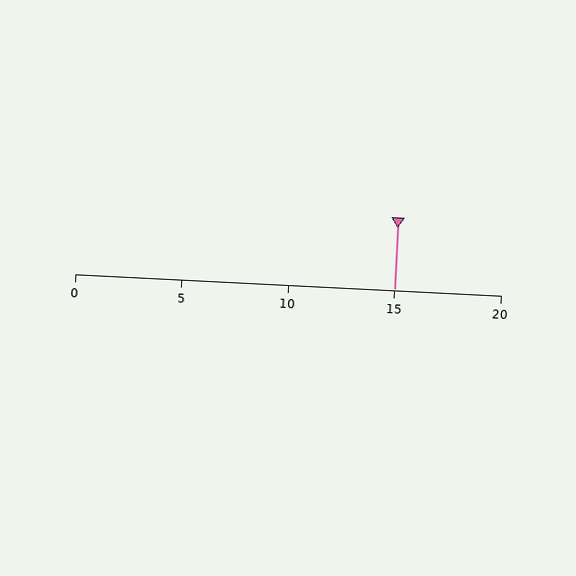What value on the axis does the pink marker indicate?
The marker indicates approximately 15.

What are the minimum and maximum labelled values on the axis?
The axis runs from 0 to 20.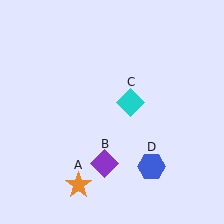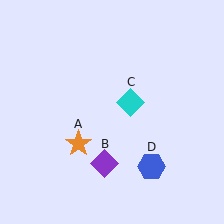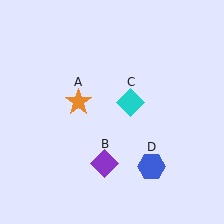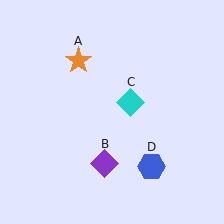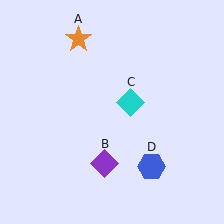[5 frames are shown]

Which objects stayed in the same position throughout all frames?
Purple diamond (object B) and cyan diamond (object C) and blue hexagon (object D) remained stationary.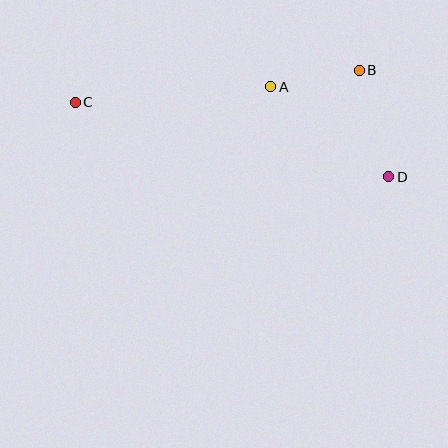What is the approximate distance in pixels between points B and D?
The distance between B and D is approximately 110 pixels.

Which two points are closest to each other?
Points A and B are closest to each other.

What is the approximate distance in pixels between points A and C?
The distance between A and C is approximately 196 pixels.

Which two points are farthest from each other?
Points C and D are farthest from each other.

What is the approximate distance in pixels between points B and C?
The distance between B and C is approximately 286 pixels.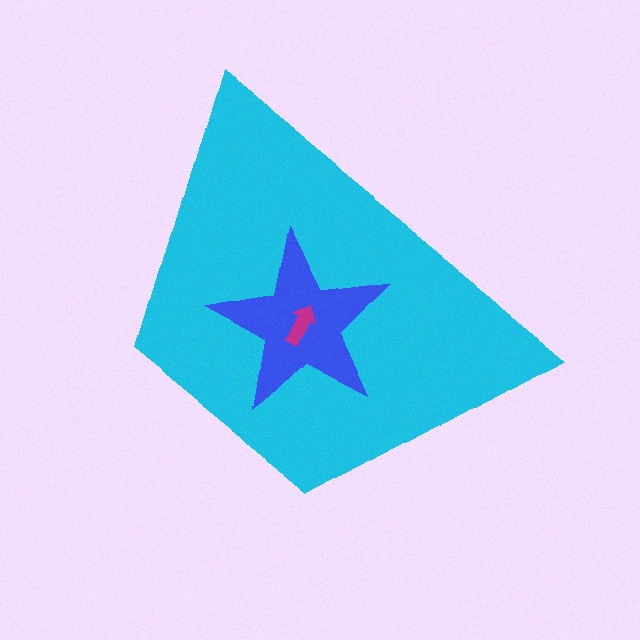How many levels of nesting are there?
3.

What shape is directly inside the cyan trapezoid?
The blue star.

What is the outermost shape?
The cyan trapezoid.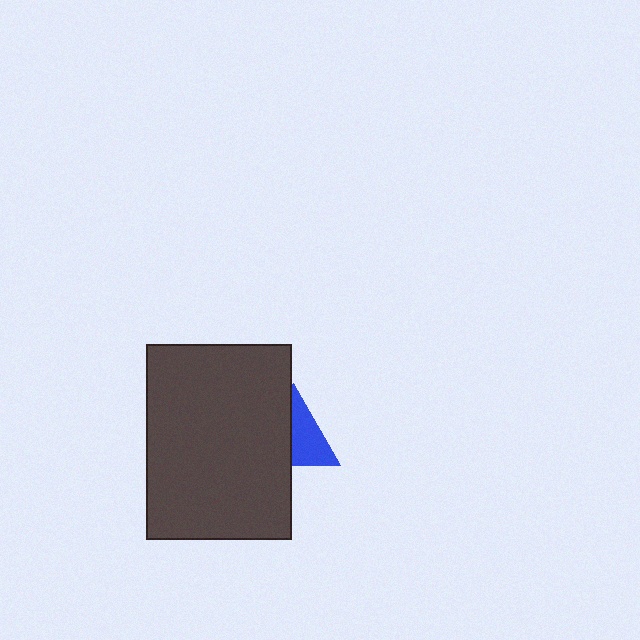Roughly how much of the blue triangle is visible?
About half of it is visible (roughly 54%).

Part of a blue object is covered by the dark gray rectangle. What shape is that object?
It is a triangle.